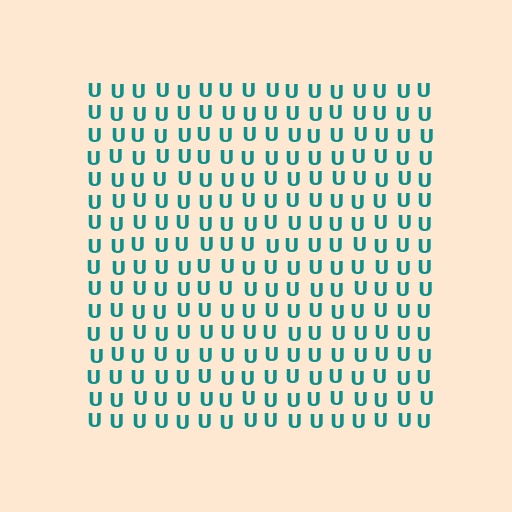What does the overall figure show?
The overall figure shows a square.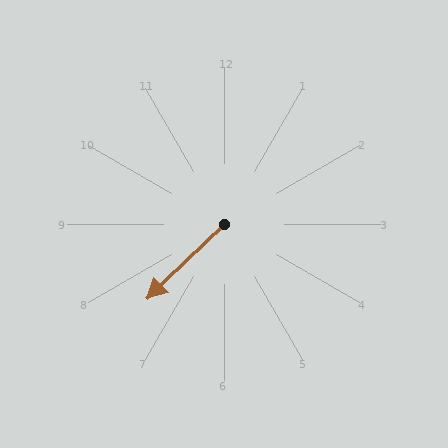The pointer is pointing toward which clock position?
Roughly 8 o'clock.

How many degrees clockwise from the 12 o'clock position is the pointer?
Approximately 226 degrees.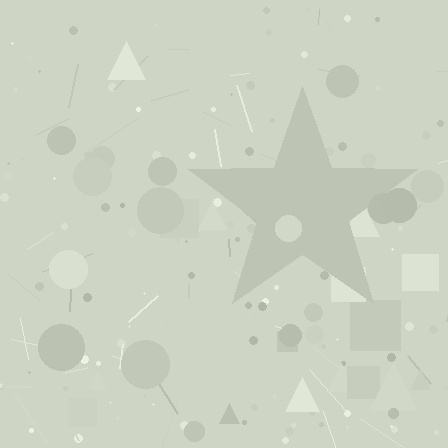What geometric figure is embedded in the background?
A star is embedded in the background.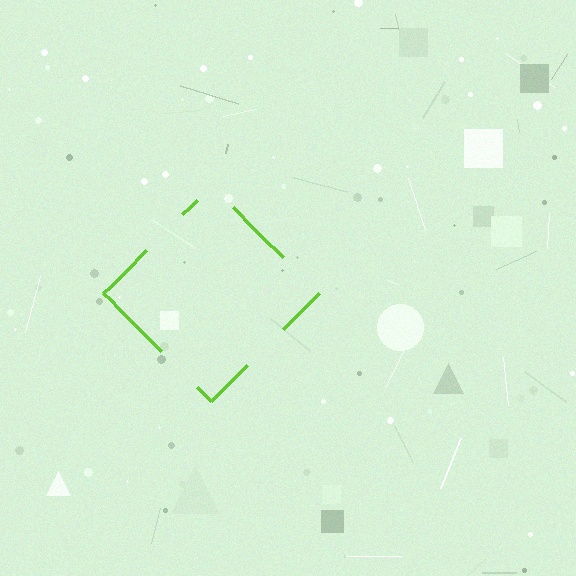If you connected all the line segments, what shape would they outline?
They would outline a diamond.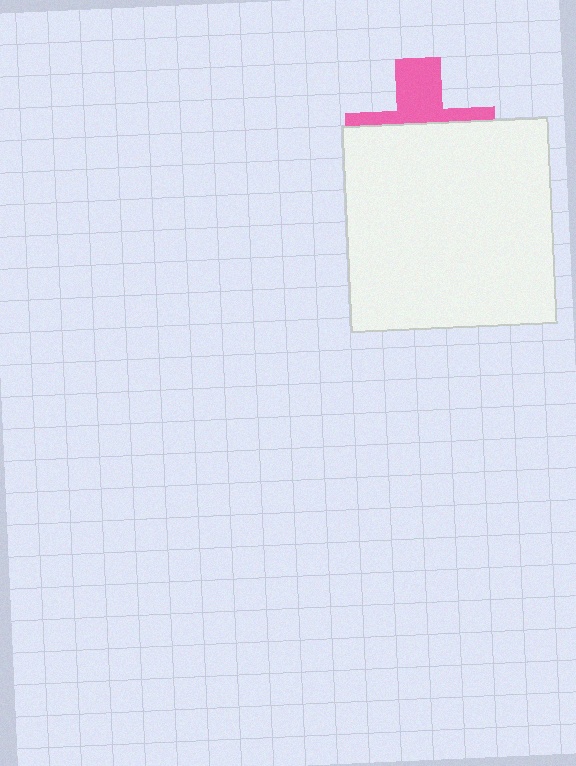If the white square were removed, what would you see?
You would see the complete pink cross.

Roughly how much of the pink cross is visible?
A small part of it is visible (roughly 38%).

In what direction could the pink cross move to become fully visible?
The pink cross could move up. That would shift it out from behind the white square entirely.